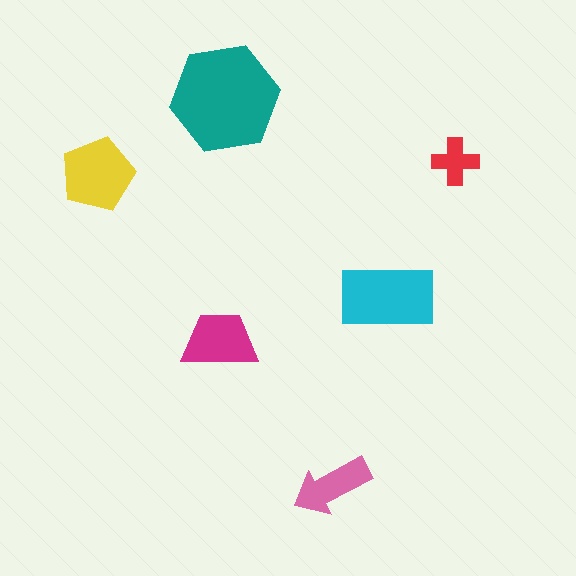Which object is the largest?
The teal hexagon.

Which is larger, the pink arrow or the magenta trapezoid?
The magenta trapezoid.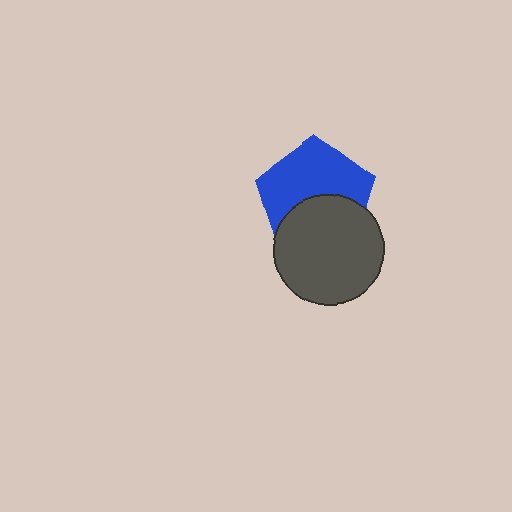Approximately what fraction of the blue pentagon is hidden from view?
Roughly 42% of the blue pentagon is hidden behind the dark gray circle.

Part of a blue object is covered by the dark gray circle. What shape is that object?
It is a pentagon.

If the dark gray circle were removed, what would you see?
You would see the complete blue pentagon.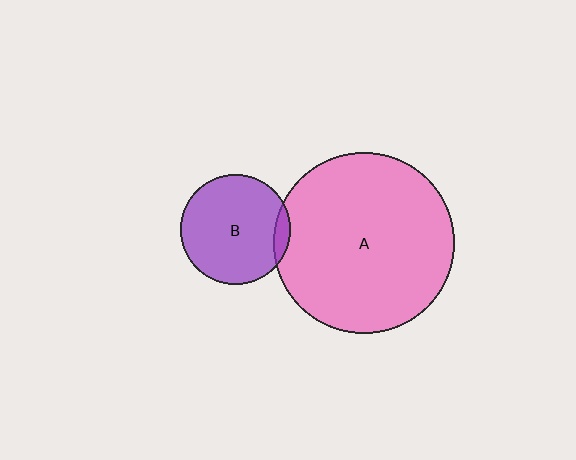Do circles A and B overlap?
Yes.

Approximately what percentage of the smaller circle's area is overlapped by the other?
Approximately 5%.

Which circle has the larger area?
Circle A (pink).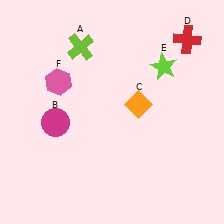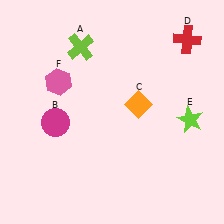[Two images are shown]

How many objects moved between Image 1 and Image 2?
1 object moved between the two images.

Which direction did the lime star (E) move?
The lime star (E) moved down.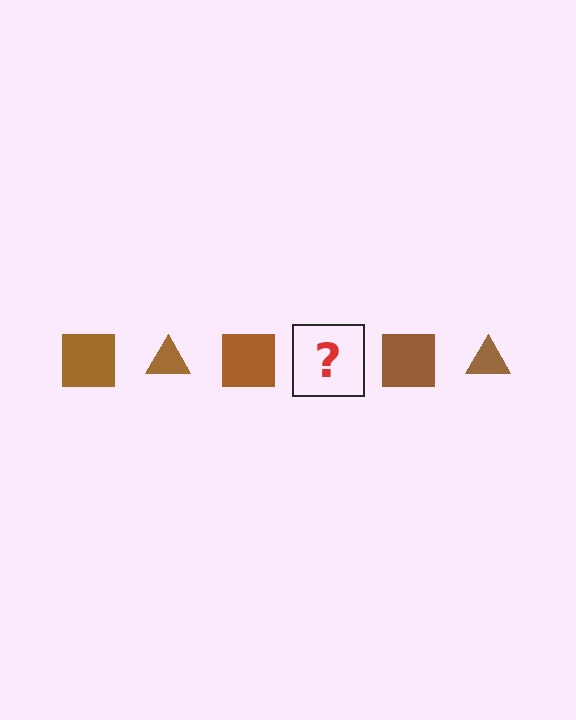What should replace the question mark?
The question mark should be replaced with a brown triangle.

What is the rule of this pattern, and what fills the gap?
The rule is that the pattern cycles through square, triangle shapes in brown. The gap should be filled with a brown triangle.